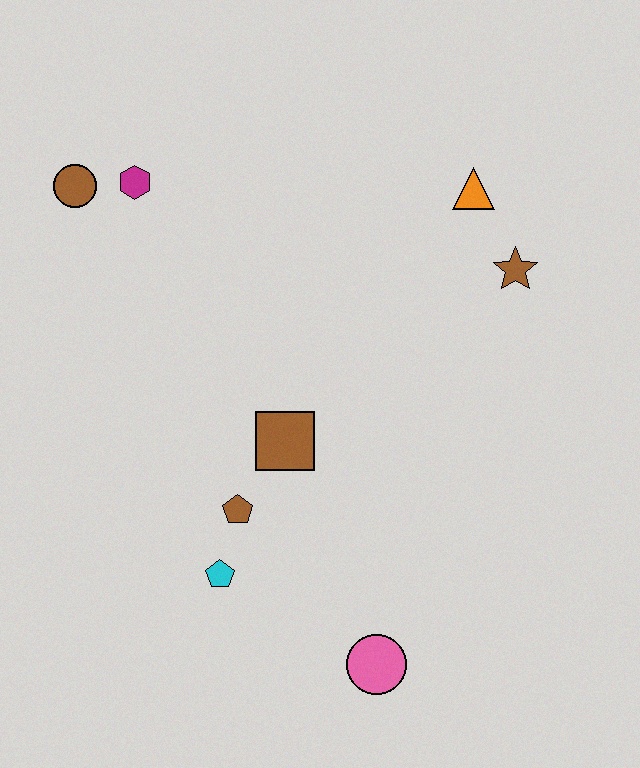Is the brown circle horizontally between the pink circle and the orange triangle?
No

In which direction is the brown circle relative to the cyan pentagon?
The brown circle is above the cyan pentagon.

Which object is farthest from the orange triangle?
The pink circle is farthest from the orange triangle.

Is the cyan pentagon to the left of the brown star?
Yes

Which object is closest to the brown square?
The brown pentagon is closest to the brown square.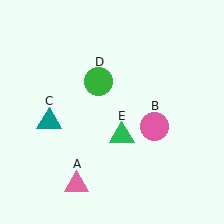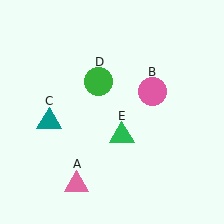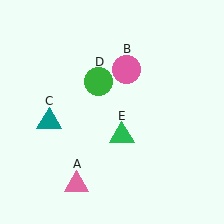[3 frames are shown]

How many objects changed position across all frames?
1 object changed position: pink circle (object B).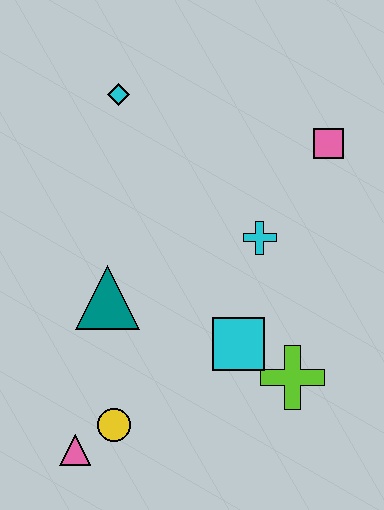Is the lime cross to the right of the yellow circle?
Yes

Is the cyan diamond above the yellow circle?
Yes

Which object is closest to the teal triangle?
The yellow circle is closest to the teal triangle.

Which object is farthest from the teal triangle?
The pink square is farthest from the teal triangle.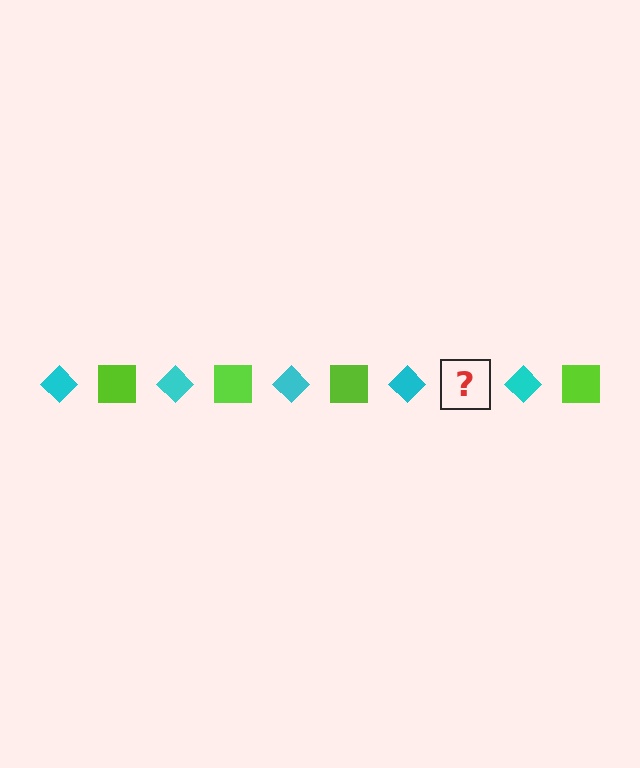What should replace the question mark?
The question mark should be replaced with a lime square.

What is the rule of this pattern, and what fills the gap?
The rule is that the pattern alternates between cyan diamond and lime square. The gap should be filled with a lime square.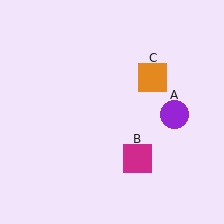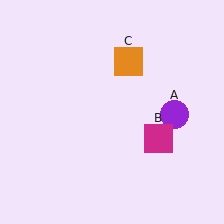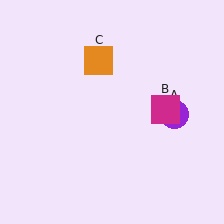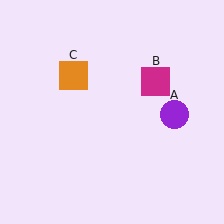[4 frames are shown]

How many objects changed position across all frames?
2 objects changed position: magenta square (object B), orange square (object C).